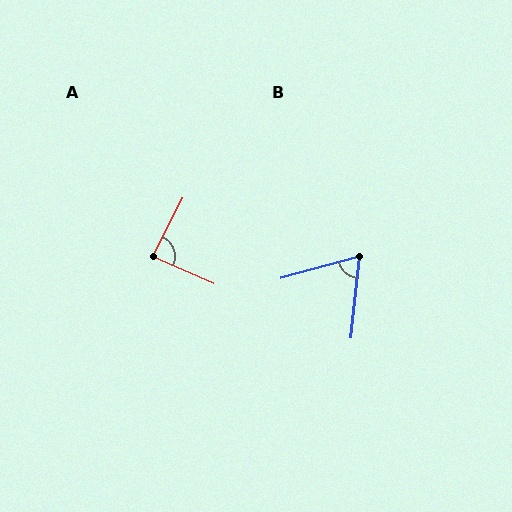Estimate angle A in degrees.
Approximately 87 degrees.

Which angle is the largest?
A, at approximately 87 degrees.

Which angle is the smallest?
B, at approximately 69 degrees.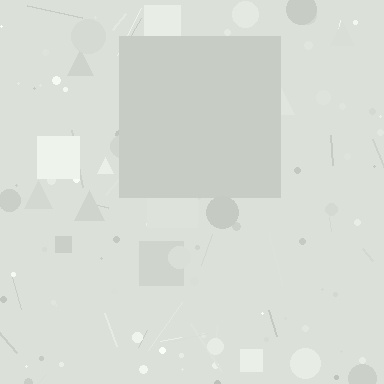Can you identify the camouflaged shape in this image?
The camouflaged shape is a square.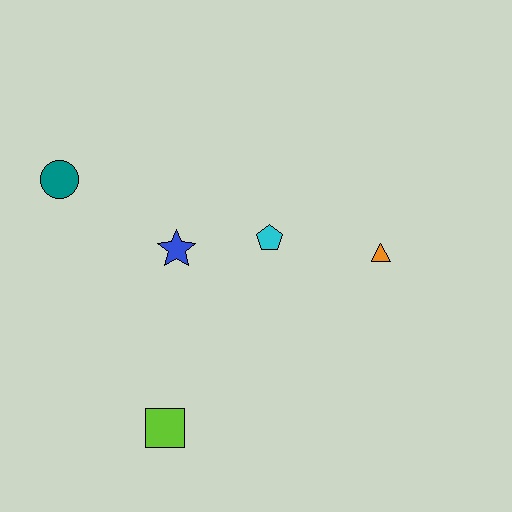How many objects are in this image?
There are 5 objects.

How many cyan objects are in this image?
There is 1 cyan object.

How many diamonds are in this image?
There are no diamonds.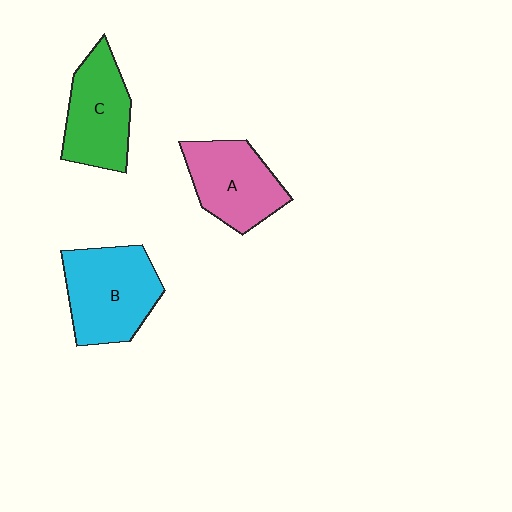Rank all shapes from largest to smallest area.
From largest to smallest: B (cyan), C (green), A (pink).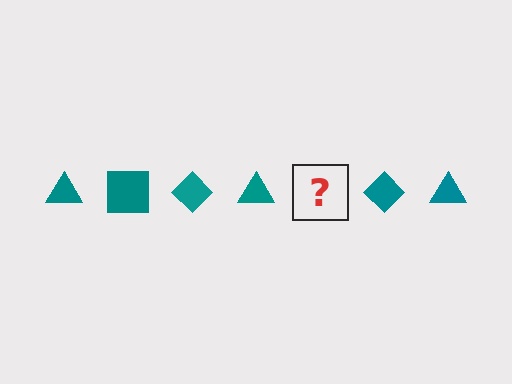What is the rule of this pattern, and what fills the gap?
The rule is that the pattern cycles through triangle, square, diamond shapes in teal. The gap should be filled with a teal square.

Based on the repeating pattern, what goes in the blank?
The blank should be a teal square.